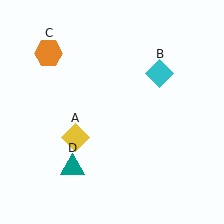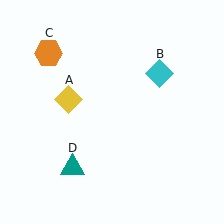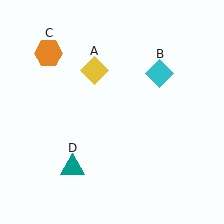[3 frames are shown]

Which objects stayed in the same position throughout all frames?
Cyan diamond (object B) and orange hexagon (object C) and teal triangle (object D) remained stationary.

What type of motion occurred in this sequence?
The yellow diamond (object A) rotated clockwise around the center of the scene.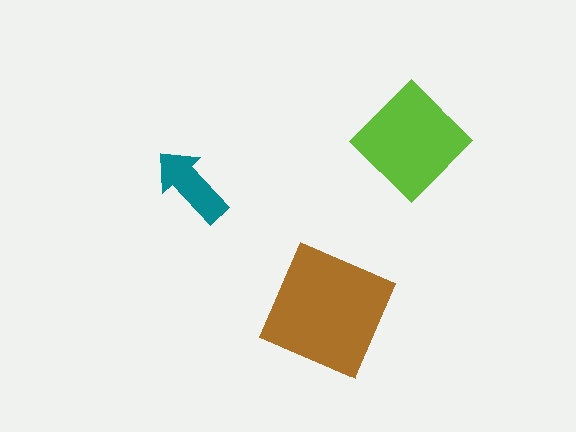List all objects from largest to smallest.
The brown square, the lime diamond, the teal arrow.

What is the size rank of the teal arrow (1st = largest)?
3rd.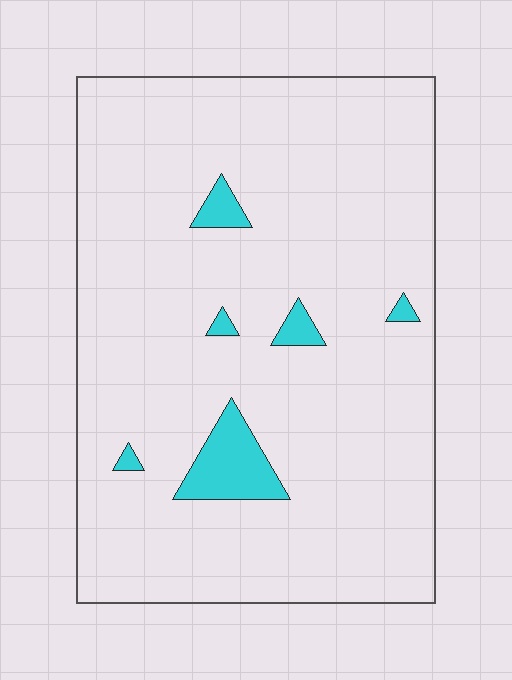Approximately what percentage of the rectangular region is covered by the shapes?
Approximately 5%.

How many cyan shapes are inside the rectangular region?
6.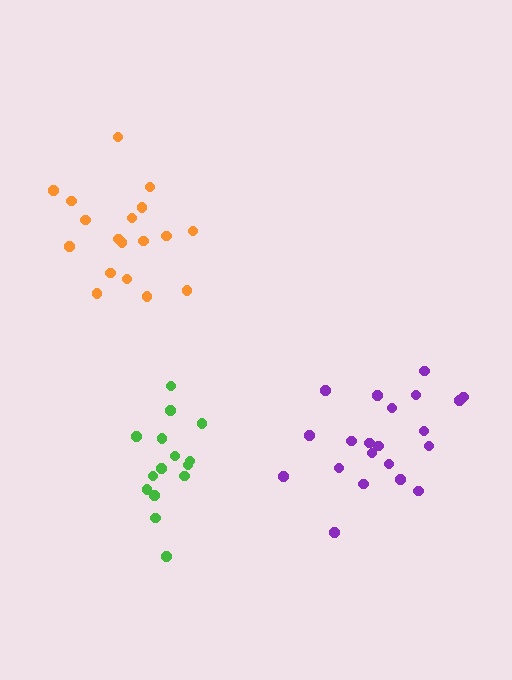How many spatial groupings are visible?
There are 3 spatial groupings.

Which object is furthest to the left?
The orange cluster is leftmost.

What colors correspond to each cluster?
The clusters are colored: purple, green, orange.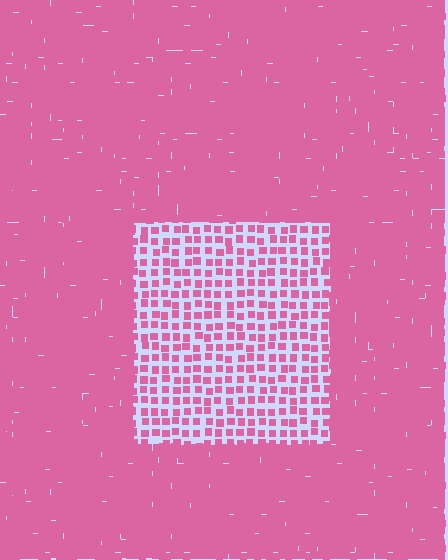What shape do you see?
I see a rectangle.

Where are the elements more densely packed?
The elements are more densely packed outside the rectangle boundary.